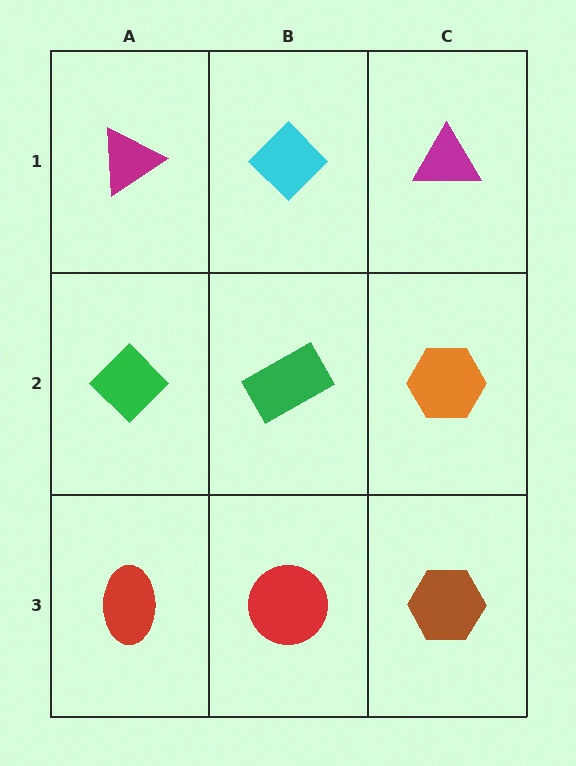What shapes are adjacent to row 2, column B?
A cyan diamond (row 1, column B), a red circle (row 3, column B), a green diamond (row 2, column A), an orange hexagon (row 2, column C).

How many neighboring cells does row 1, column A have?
2.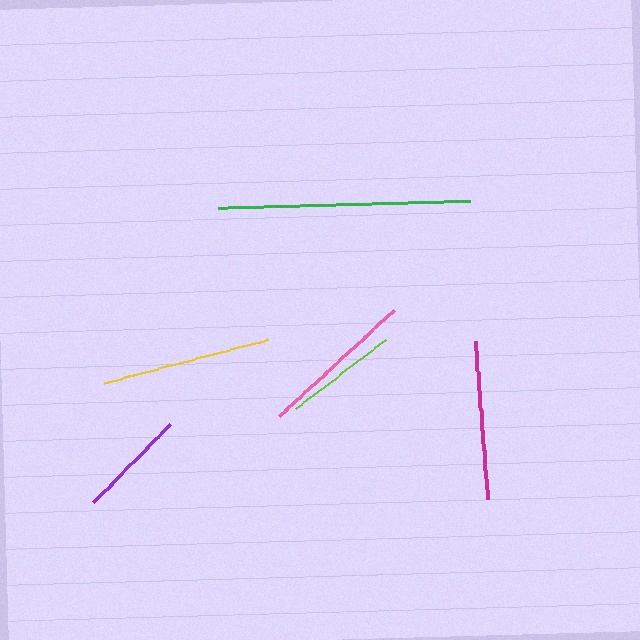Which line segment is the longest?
The green line is the longest at approximately 252 pixels.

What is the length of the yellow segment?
The yellow segment is approximately 169 pixels long.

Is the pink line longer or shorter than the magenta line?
The magenta line is longer than the pink line.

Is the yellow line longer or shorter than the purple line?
The yellow line is longer than the purple line.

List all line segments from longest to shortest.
From longest to shortest: green, yellow, magenta, pink, lime, purple.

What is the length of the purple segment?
The purple segment is approximately 109 pixels long.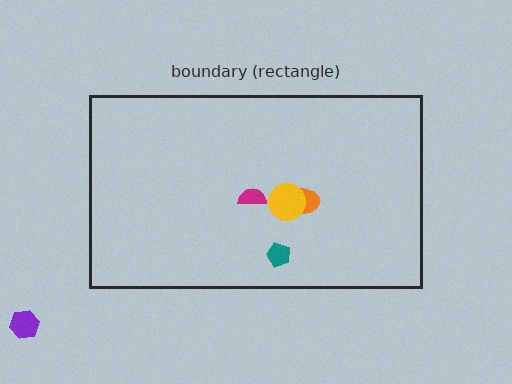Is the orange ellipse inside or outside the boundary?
Inside.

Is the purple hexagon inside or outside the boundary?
Outside.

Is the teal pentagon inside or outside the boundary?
Inside.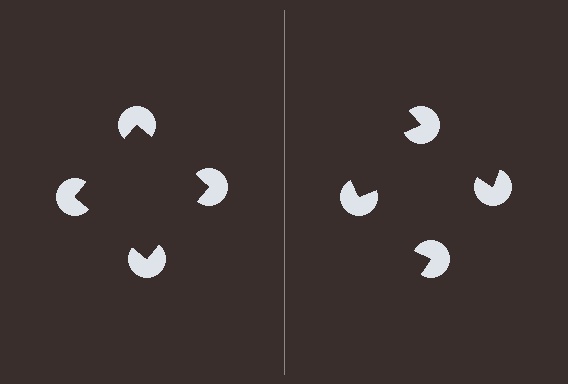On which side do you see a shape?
An illusory square appears on the left side. On the right side the wedge cuts are rotated, so no coherent shape forms.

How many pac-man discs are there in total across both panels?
8 — 4 on each side.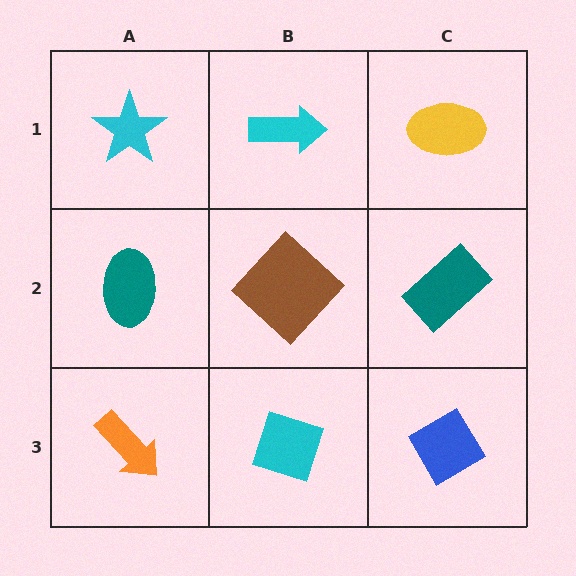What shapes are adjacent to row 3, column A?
A teal ellipse (row 2, column A), a cyan diamond (row 3, column B).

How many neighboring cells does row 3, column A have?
2.